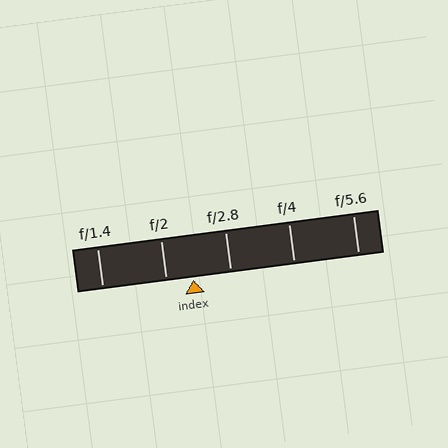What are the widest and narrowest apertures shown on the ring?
The widest aperture shown is f/1.4 and the narrowest is f/5.6.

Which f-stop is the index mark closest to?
The index mark is closest to f/2.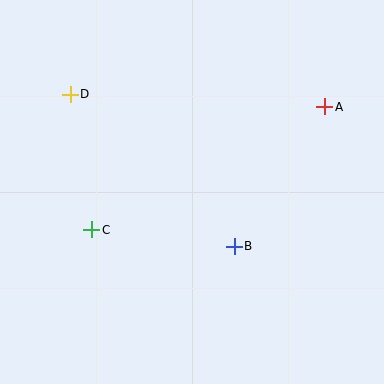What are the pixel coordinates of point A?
Point A is at (325, 107).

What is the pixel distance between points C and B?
The distance between C and B is 143 pixels.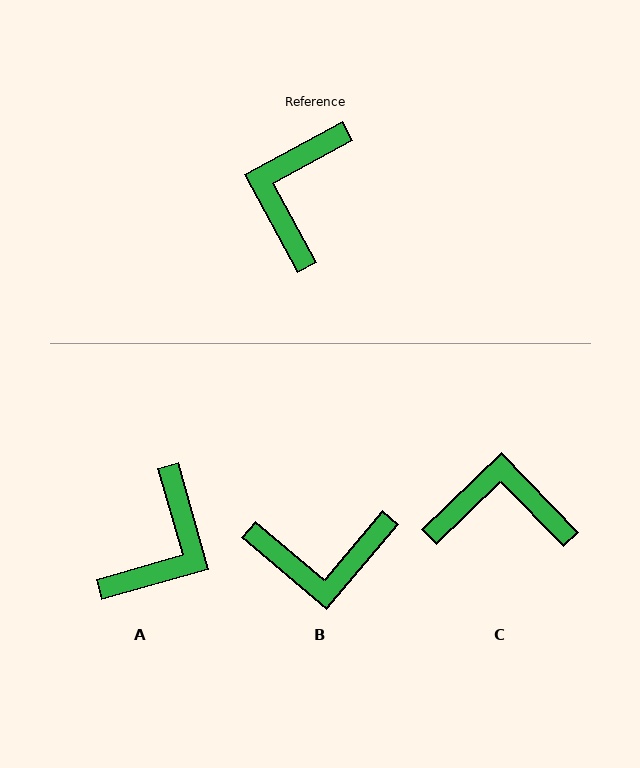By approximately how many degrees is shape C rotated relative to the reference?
Approximately 75 degrees clockwise.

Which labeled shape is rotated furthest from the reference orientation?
A, about 167 degrees away.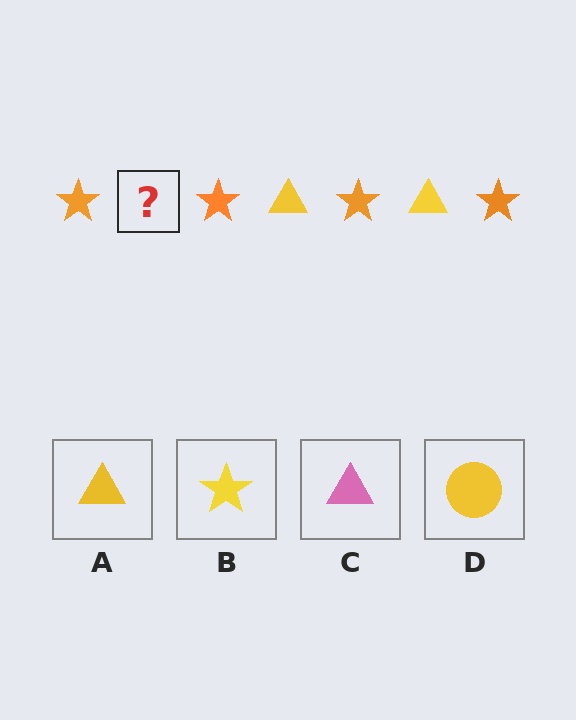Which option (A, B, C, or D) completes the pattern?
A.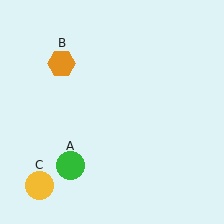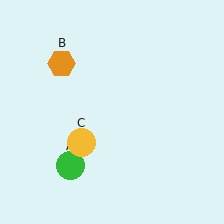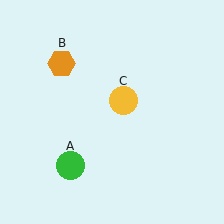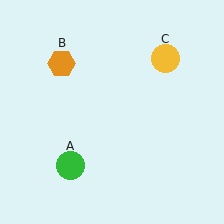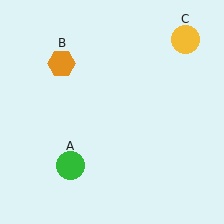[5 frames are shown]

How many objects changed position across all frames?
1 object changed position: yellow circle (object C).